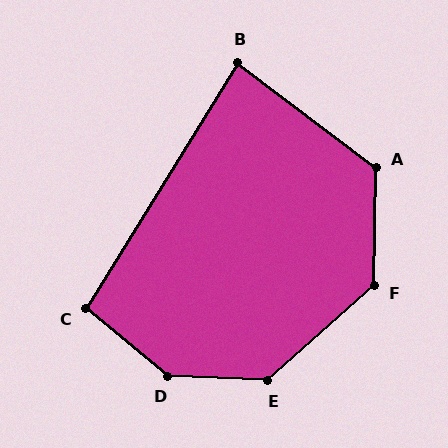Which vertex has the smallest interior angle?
B, at approximately 85 degrees.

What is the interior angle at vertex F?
Approximately 133 degrees (obtuse).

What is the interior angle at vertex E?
Approximately 136 degrees (obtuse).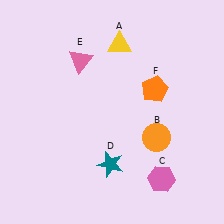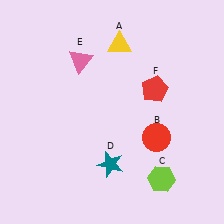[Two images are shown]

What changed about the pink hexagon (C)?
In Image 1, C is pink. In Image 2, it changed to lime.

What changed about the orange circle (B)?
In Image 1, B is orange. In Image 2, it changed to red.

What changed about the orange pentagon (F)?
In Image 1, F is orange. In Image 2, it changed to red.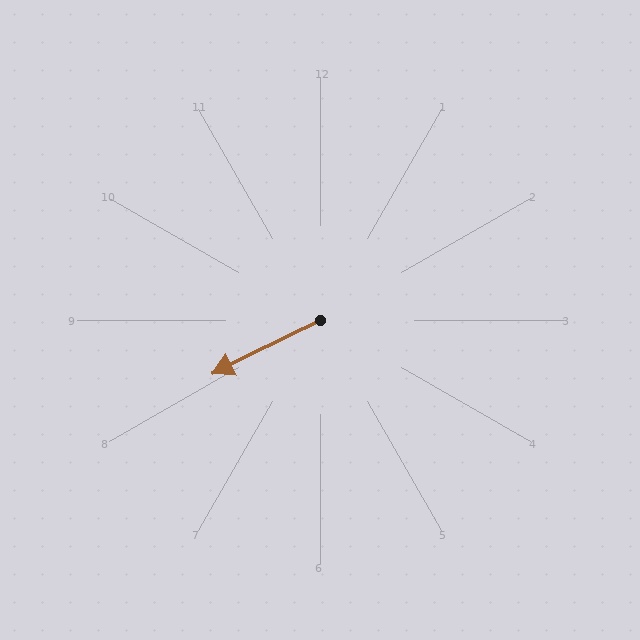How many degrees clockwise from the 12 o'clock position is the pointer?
Approximately 244 degrees.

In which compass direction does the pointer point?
Southwest.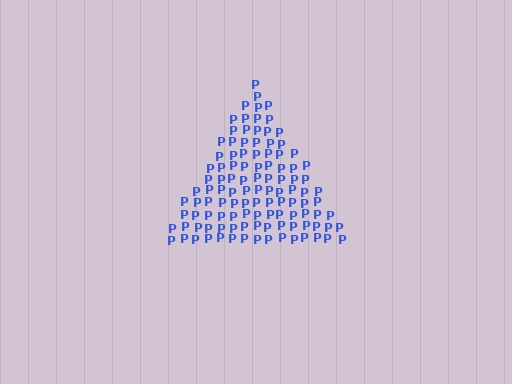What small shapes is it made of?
It is made of small letter P's.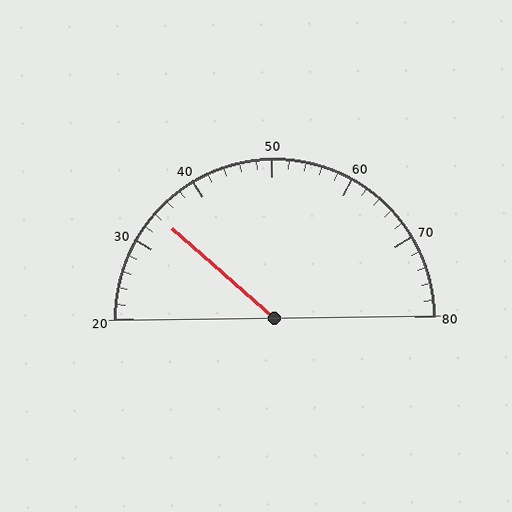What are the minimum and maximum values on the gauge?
The gauge ranges from 20 to 80.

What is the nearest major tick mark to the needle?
The nearest major tick mark is 30.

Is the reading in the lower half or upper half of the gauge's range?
The reading is in the lower half of the range (20 to 80).